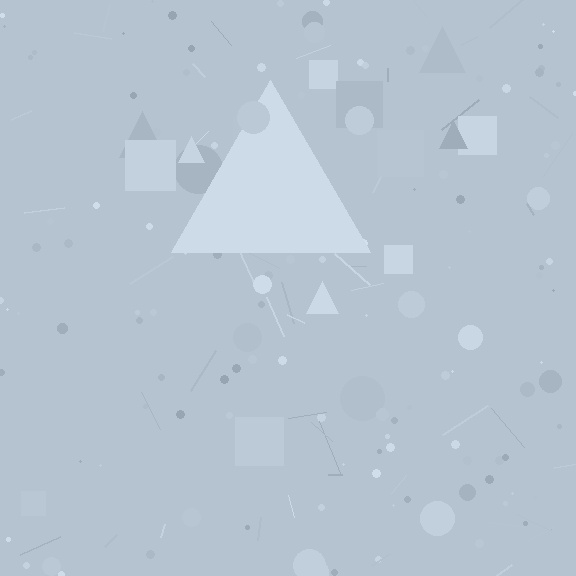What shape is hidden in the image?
A triangle is hidden in the image.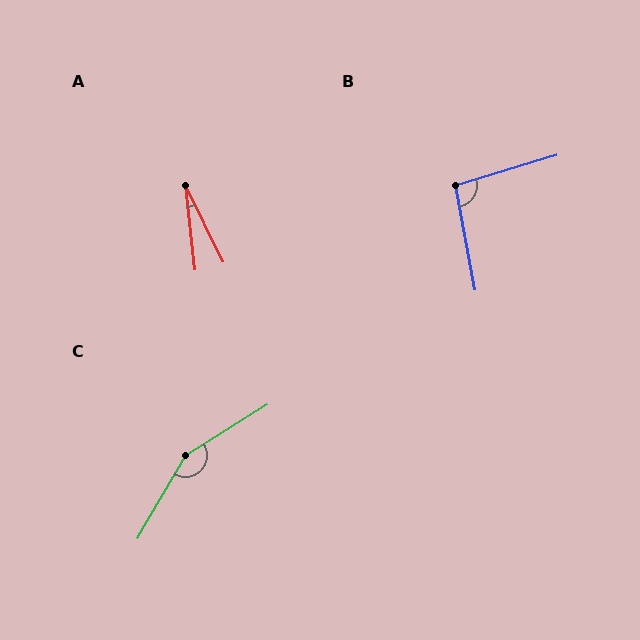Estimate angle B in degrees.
Approximately 96 degrees.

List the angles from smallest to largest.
A (20°), B (96°), C (152°).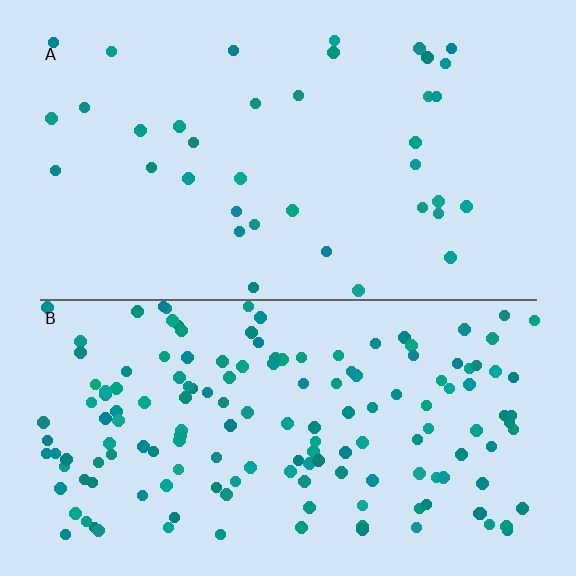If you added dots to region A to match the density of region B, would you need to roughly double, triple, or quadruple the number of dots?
Approximately quadruple.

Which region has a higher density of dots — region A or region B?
B (the bottom).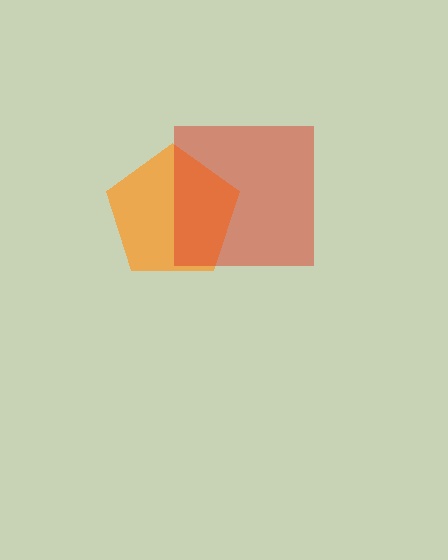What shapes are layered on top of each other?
The layered shapes are: an orange pentagon, a red square.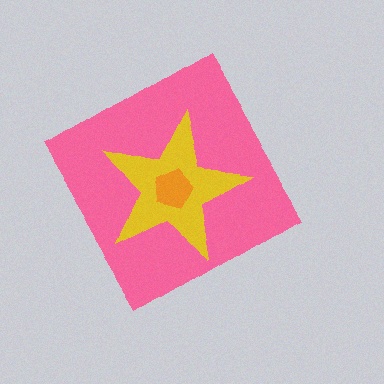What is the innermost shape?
The orange pentagon.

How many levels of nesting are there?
3.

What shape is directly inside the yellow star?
The orange pentagon.